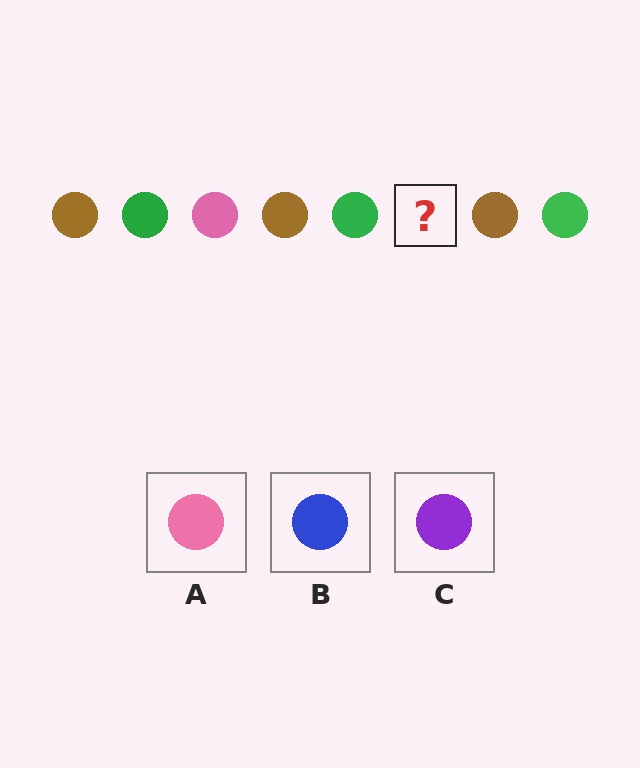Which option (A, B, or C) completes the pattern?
A.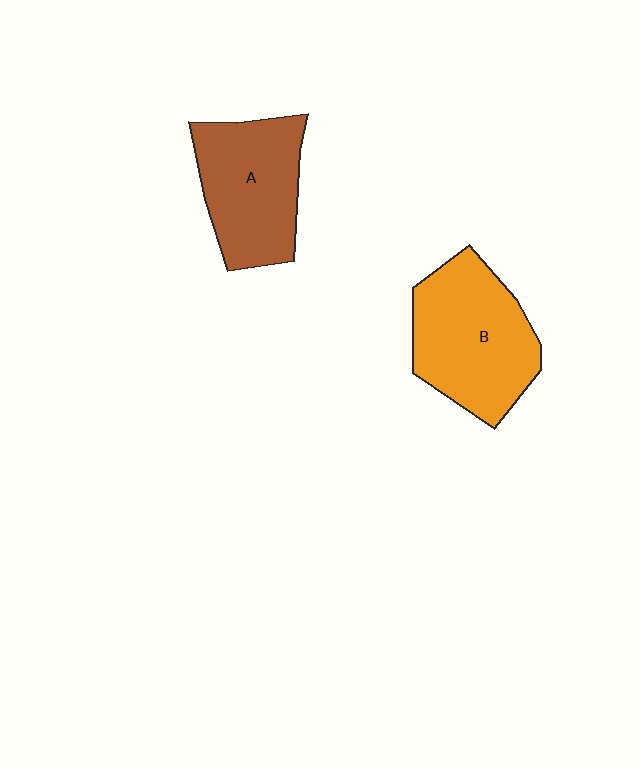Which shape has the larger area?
Shape B (orange).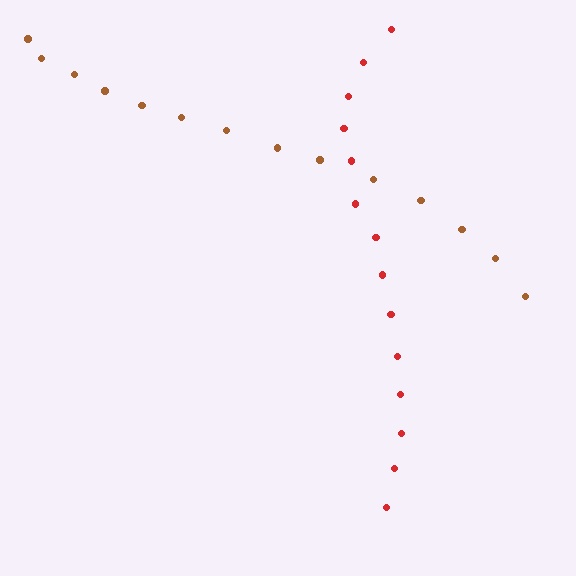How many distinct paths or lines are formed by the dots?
There are 2 distinct paths.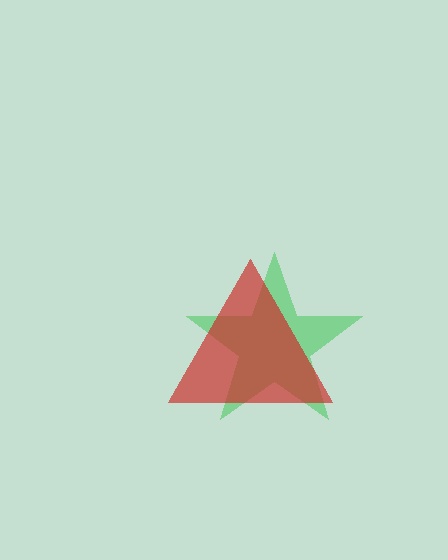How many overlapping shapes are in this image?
There are 2 overlapping shapes in the image.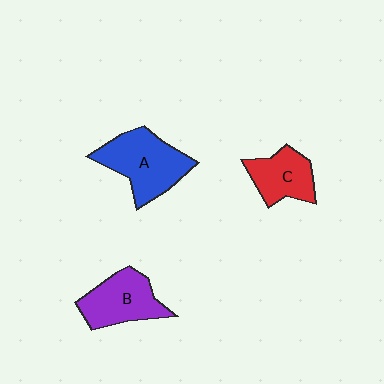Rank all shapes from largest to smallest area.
From largest to smallest: A (blue), B (purple), C (red).